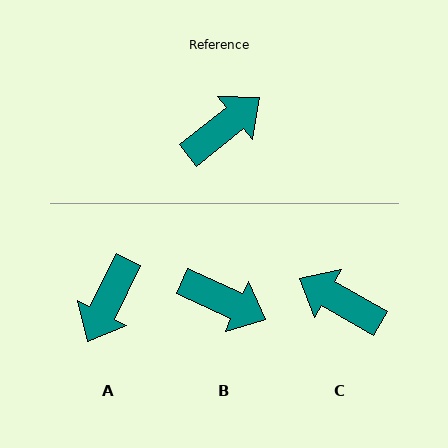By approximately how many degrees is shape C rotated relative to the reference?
Approximately 112 degrees counter-clockwise.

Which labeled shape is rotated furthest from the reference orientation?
A, about 156 degrees away.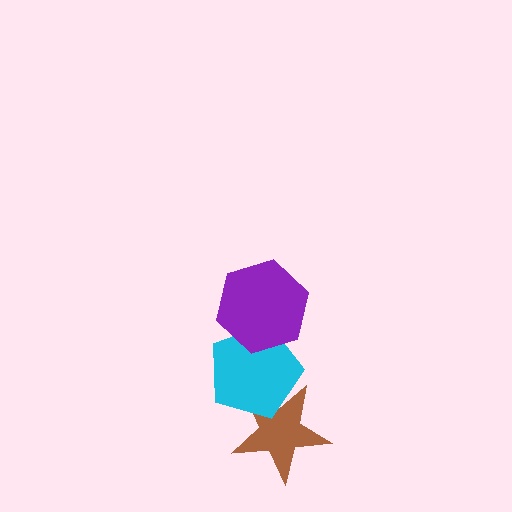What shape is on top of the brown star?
The cyan pentagon is on top of the brown star.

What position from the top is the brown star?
The brown star is 3rd from the top.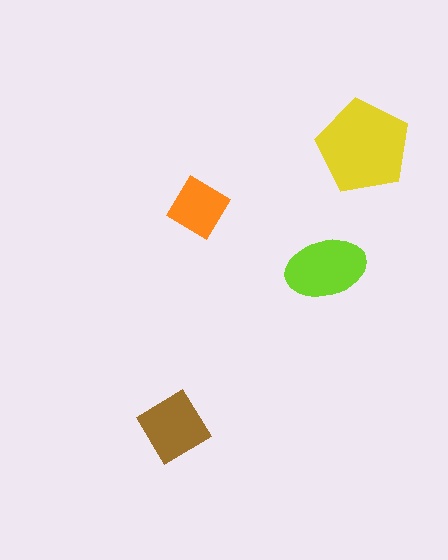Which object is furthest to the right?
The yellow pentagon is rightmost.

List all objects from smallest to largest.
The orange diamond, the brown diamond, the lime ellipse, the yellow pentagon.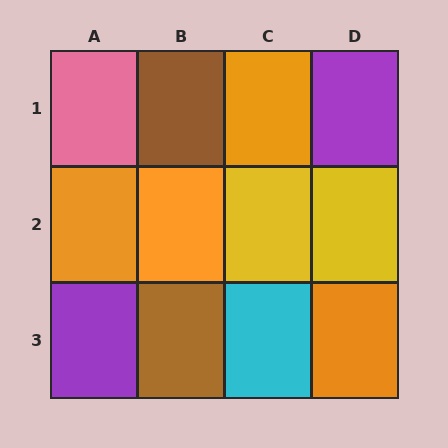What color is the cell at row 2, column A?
Orange.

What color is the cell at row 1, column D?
Purple.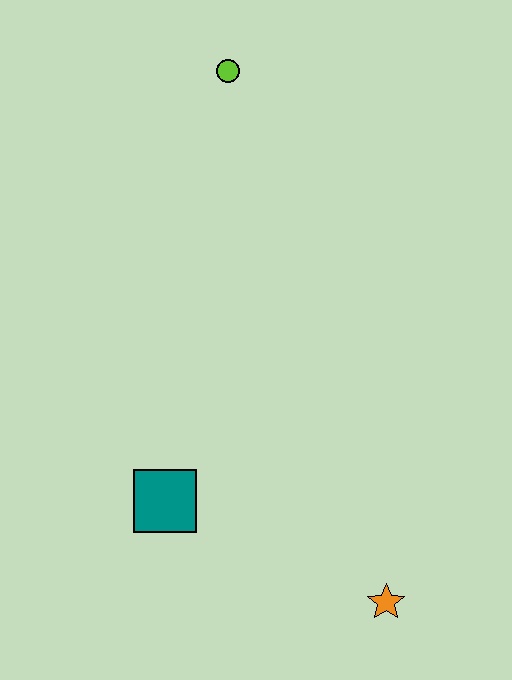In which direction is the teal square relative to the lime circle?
The teal square is below the lime circle.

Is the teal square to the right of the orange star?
No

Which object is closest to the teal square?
The orange star is closest to the teal square.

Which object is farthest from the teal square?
The lime circle is farthest from the teal square.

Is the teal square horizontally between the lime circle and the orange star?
No